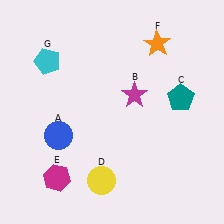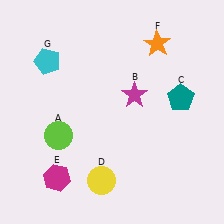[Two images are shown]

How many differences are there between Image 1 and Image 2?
There is 1 difference between the two images.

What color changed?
The circle (A) changed from blue in Image 1 to lime in Image 2.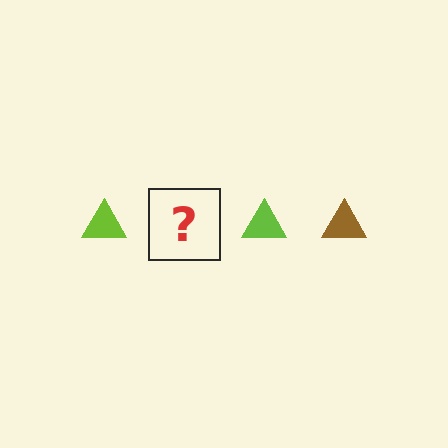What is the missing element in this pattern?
The missing element is a brown triangle.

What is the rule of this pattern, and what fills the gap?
The rule is that the pattern cycles through lime, brown triangles. The gap should be filled with a brown triangle.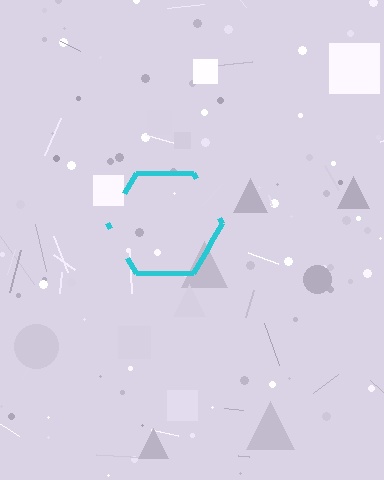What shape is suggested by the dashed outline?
The dashed outline suggests a hexagon.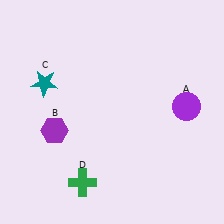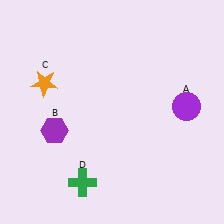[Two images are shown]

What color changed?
The star (C) changed from teal in Image 1 to orange in Image 2.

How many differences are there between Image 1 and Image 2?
There is 1 difference between the two images.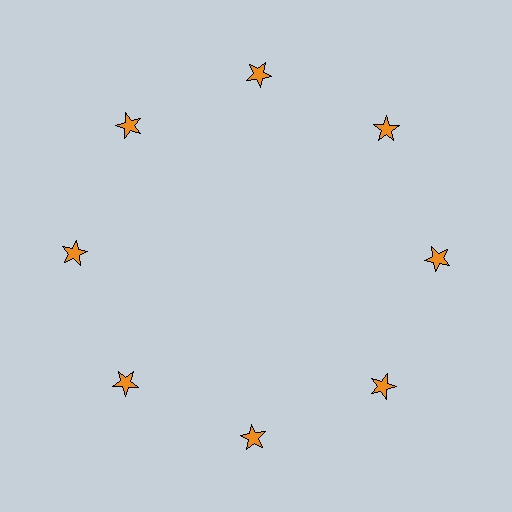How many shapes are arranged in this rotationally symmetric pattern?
There are 8 shapes, arranged in 8 groups of 1.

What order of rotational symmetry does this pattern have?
This pattern has 8-fold rotational symmetry.